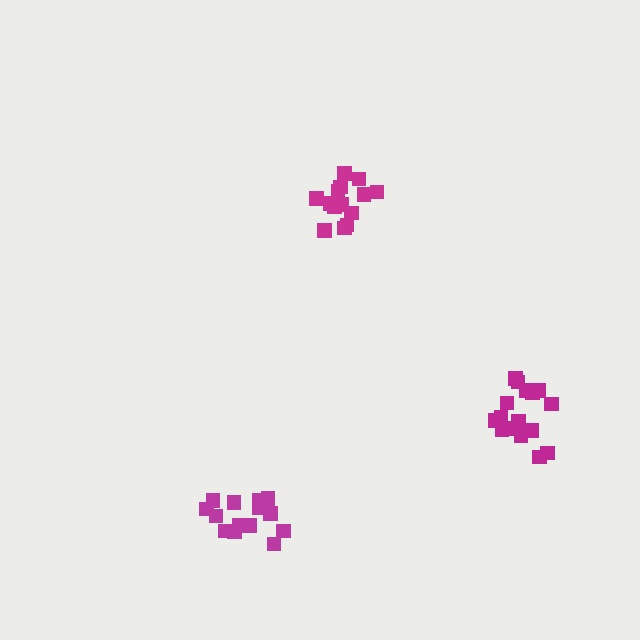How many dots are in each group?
Group 1: 15 dots, Group 2: 14 dots, Group 3: 16 dots (45 total).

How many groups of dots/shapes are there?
There are 3 groups.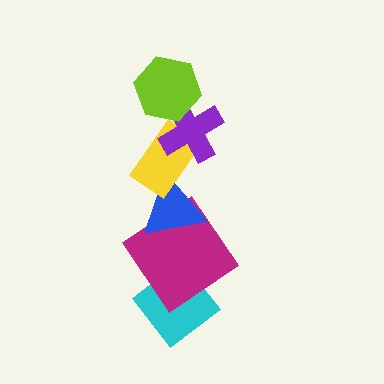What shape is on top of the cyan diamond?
The magenta diamond is on top of the cyan diamond.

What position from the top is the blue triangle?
The blue triangle is 4th from the top.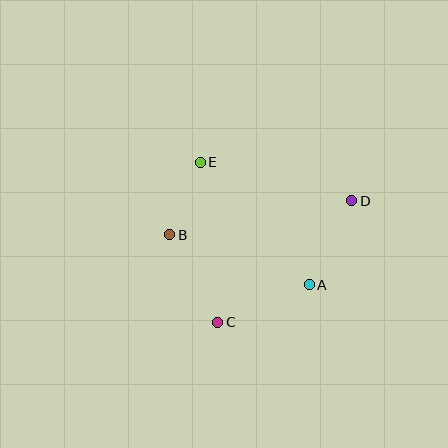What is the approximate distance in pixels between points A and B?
The distance between A and B is approximately 148 pixels.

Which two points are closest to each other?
Points B and E are closest to each other.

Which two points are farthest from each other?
Points B and D are farthest from each other.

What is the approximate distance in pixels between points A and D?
The distance between A and D is approximately 94 pixels.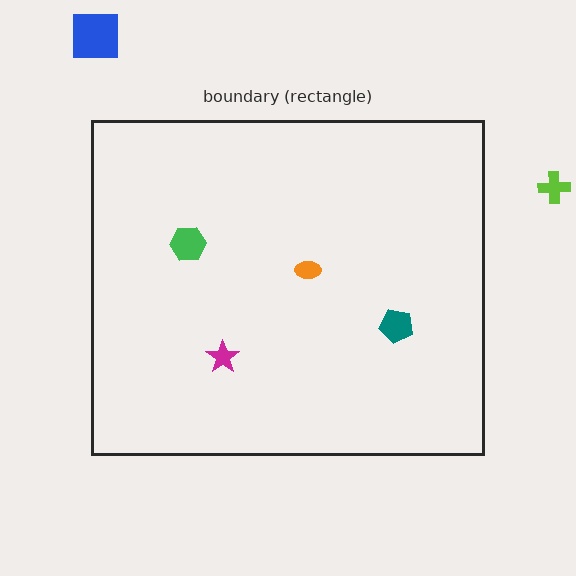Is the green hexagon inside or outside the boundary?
Inside.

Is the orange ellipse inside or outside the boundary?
Inside.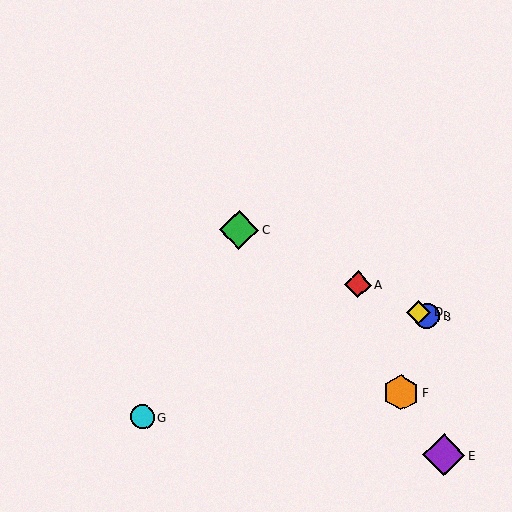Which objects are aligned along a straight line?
Objects A, B, C, D are aligned along a straight line.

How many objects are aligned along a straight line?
4 objects (A, B, C, D) are aligned along a straight line.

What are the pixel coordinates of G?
Object G is at (142, 417).